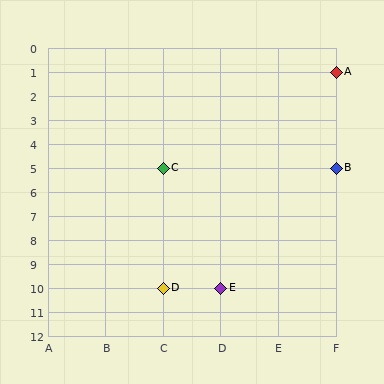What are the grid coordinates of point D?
Point D is at grid coordinates (C, 10).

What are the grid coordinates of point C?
Point C is at grid coordinates (C, 5).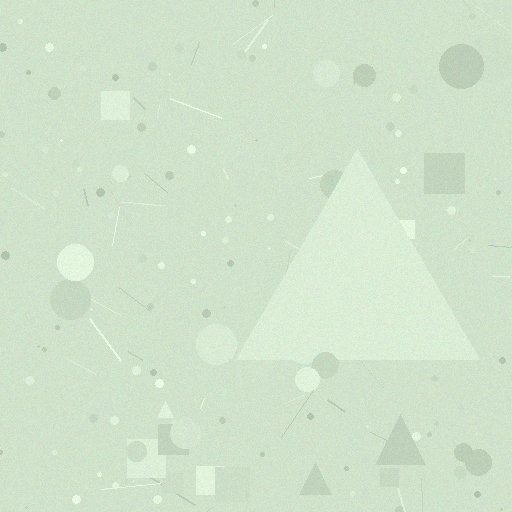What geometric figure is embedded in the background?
A triangle is embedded in the background.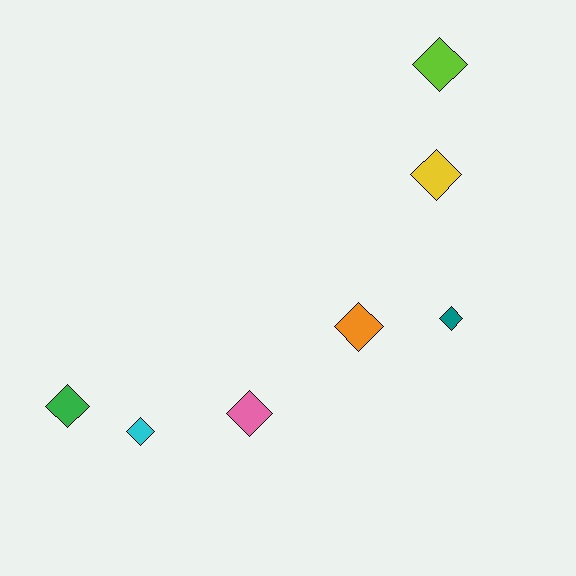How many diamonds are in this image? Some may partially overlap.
There are 7 diamonds.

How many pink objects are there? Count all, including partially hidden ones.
There is 1 pink object.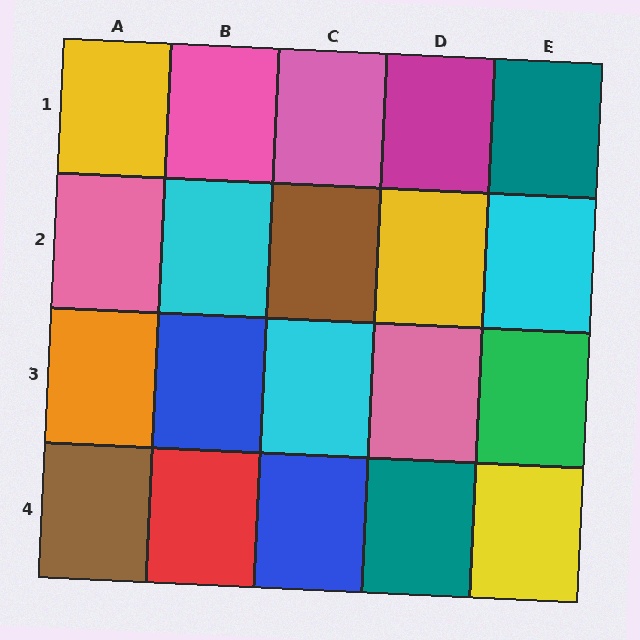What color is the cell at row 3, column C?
Cyan.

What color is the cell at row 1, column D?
Magenta.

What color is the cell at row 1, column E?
Teal.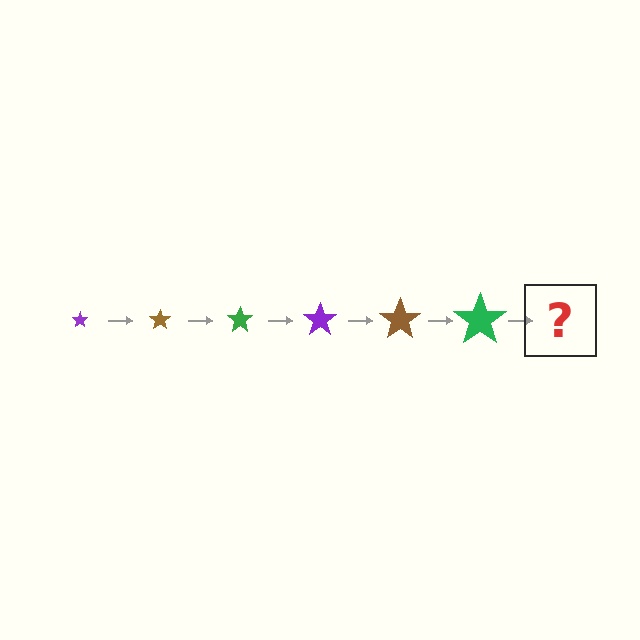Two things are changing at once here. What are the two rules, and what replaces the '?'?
The two rules are that the star grows larger each step and the color cycles through purple, brown, and green. The '?' should be a purple star, larger than the previous one.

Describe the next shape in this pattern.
It should be a purple star, larger than the previous one.